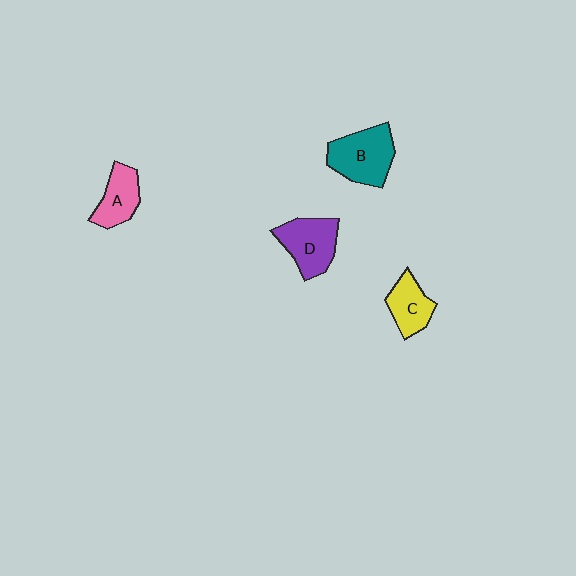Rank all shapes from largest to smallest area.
From largest to smallest: B (teal), D (purple), A (pink), C (yellow).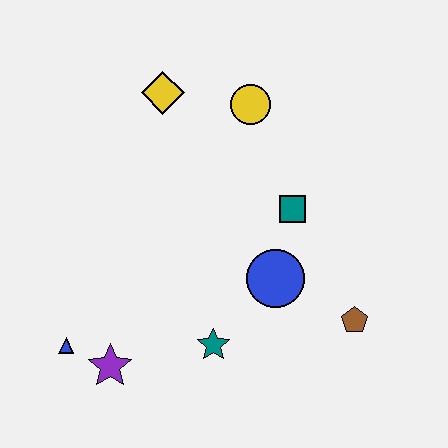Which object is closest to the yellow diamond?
The yellow circle is closest to the yellow diamond.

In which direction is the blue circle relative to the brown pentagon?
The blue circle is to the left of the brown pentagon.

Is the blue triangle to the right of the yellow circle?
No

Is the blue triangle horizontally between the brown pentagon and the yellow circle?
No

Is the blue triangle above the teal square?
No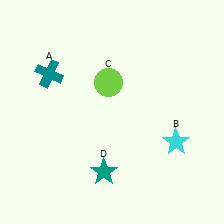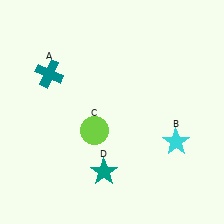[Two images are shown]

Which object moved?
The lime circle (C) moved down.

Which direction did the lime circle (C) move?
The lime circle (C) moved down.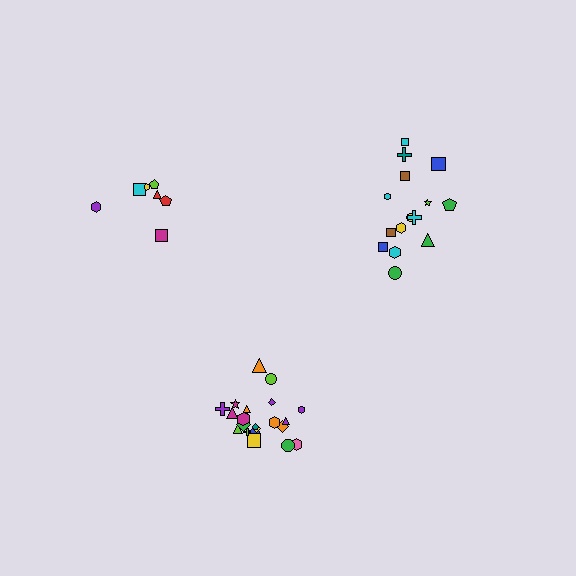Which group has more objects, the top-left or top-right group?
The top-right group.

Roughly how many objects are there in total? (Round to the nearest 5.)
Roughly 45 objects in total.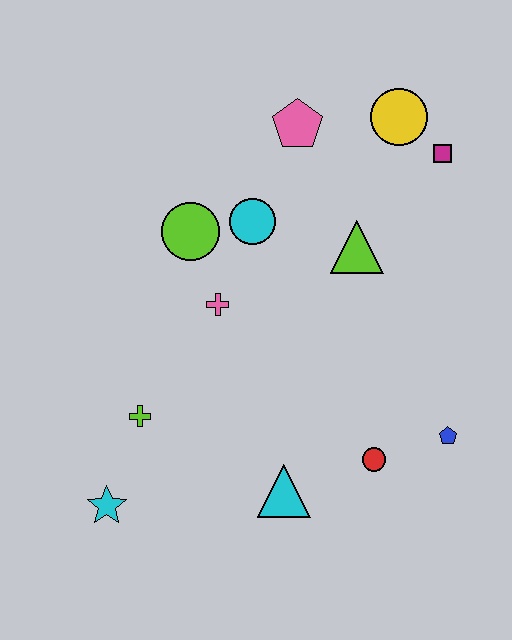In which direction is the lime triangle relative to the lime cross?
The lime triangle is to the right of the lime cross.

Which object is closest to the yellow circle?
The magenta square is closest to the yellow circle.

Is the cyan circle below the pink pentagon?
Yes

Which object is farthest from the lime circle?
The blue pentagon is farthest from the lime circle.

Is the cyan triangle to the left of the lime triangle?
Yes